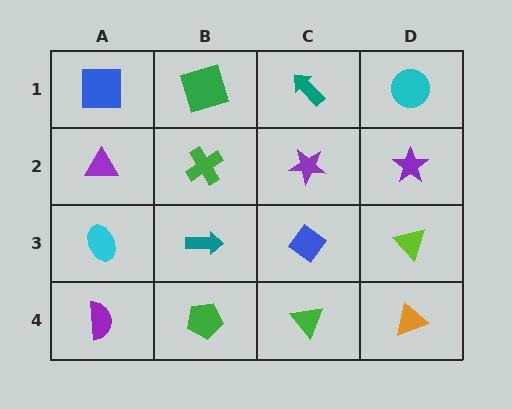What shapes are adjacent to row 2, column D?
A cyan circle (row 1, column D), a lime triangle (row 3, column D), a purple star (row 2, column C).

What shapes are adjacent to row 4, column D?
A lime triangle (row 3, column D), a green triangle (row 4, column C).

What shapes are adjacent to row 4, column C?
A blue diamond (row 3, column C), a green pentagon (row 4, column B), an orange triangle (row 4, column D).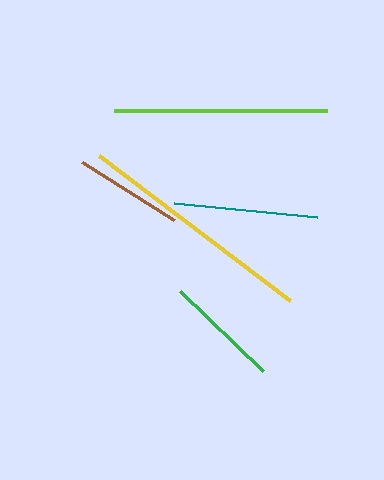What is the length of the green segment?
The green segment is approximately 114 pixels long.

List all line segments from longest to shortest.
From longest to shortest: yellow, lime, teal, green, brown.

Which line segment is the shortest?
The brown line is the shortest at approximately 109 pixels.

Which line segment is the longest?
The yellow line is the longest at approximately 240 pixels.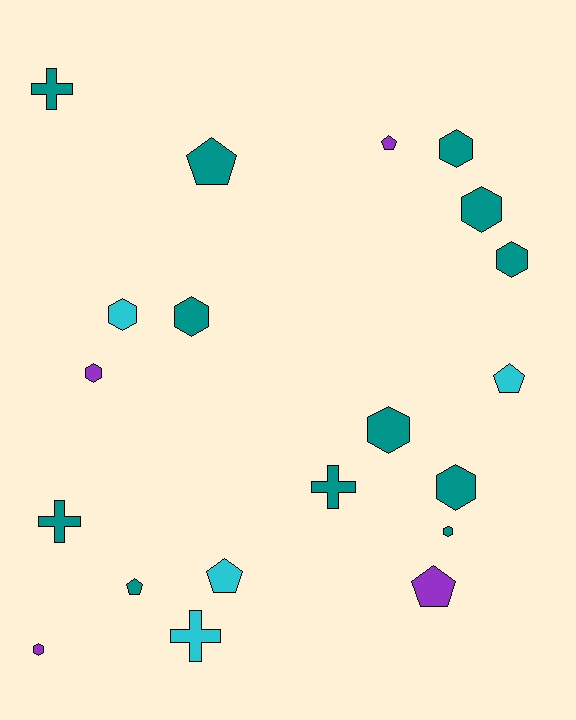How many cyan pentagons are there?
There are 2 cyan pentagons.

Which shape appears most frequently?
Hexagon, with 10 objects.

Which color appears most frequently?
Teal, with 12 objects.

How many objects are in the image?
There are 20 objects.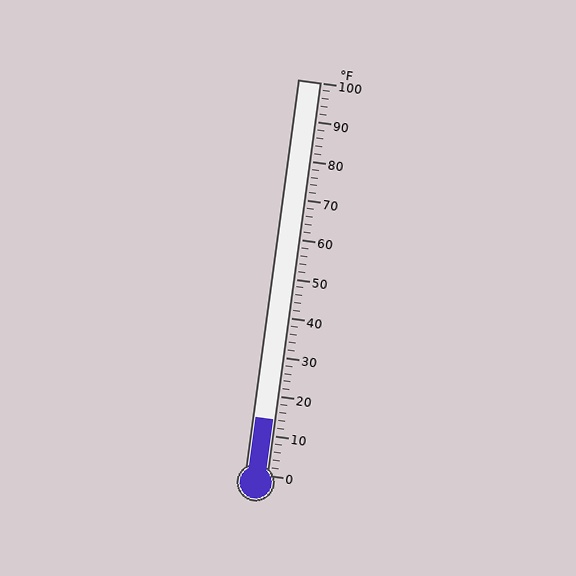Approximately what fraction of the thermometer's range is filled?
The thermometer is filled to approximately 15% of its range.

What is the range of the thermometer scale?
The thermometer scale ranges from 0°F to 100°F.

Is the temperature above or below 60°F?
The temperature is below 60°F.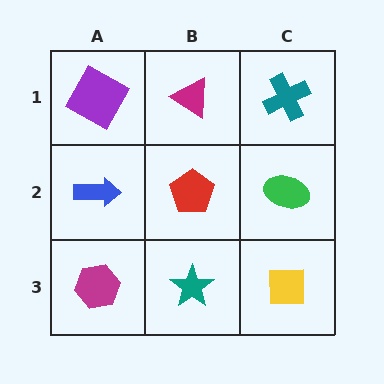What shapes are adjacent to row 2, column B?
A magenta triangle (row 1, column B), a teal star (row 3, column B), a blue arrow (row 2, column A), a green ellipse (row 2, column C).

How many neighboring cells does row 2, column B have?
4.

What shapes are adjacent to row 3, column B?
A red pentagon (row 2, column B), a magenta hexagon (row 3, column A), a yellow square (row 3, column C).